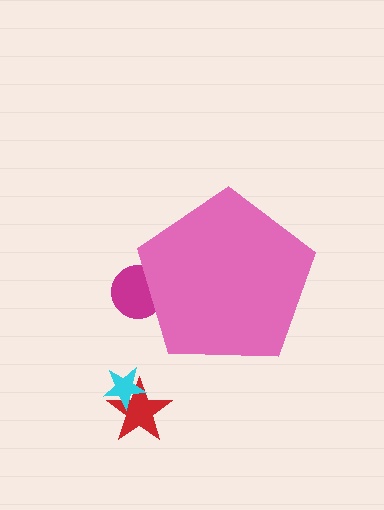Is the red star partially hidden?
No, the red star is fully visible.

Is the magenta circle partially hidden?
Yes, the magenta circle is partially hidden behind the pink pentagon.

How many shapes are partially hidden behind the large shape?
1 shape is partially hidden.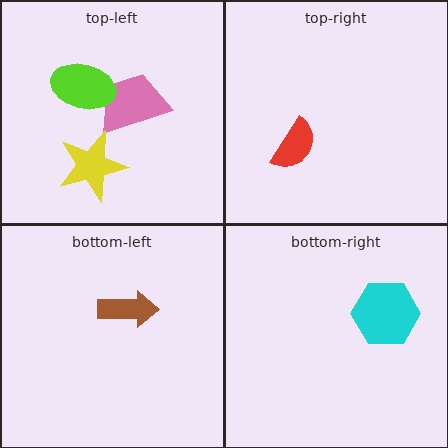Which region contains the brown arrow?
The bottom-left region.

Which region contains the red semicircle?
The top-right region.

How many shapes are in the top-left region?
3.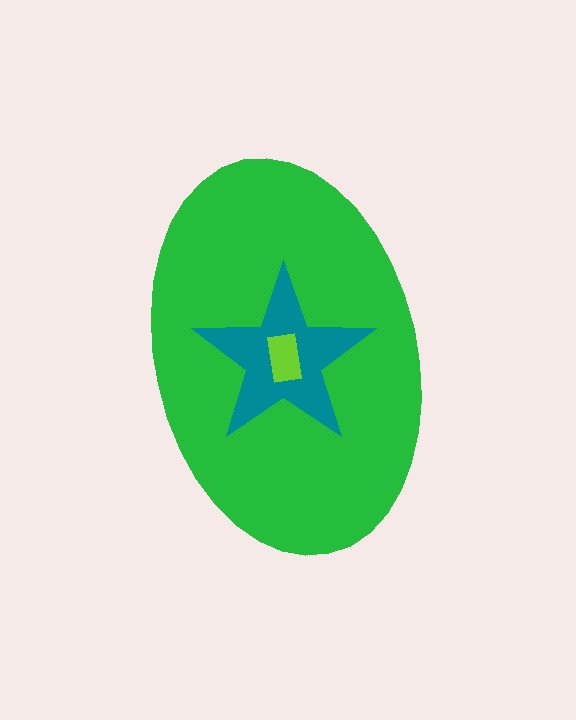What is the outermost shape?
The green ellipse.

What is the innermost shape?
The lime rectangle.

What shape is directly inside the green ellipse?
The teal star.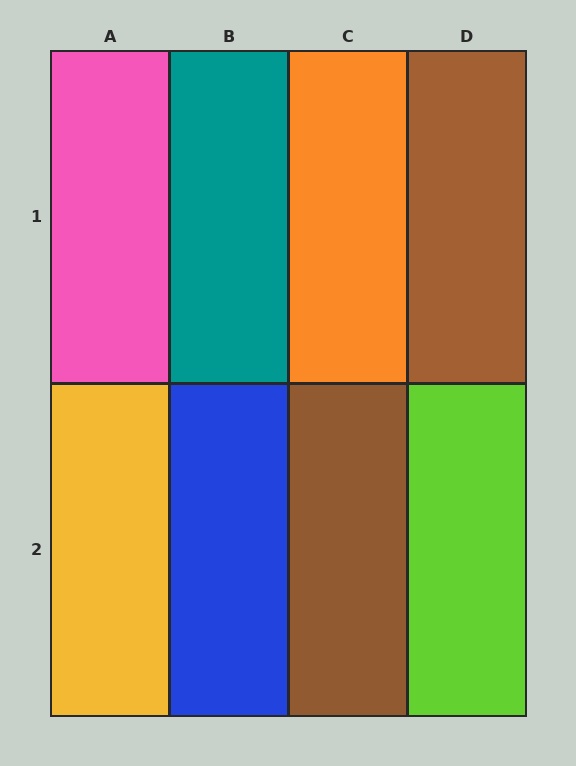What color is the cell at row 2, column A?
Yellow.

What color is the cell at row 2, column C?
Brown.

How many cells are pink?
1 cell is pink.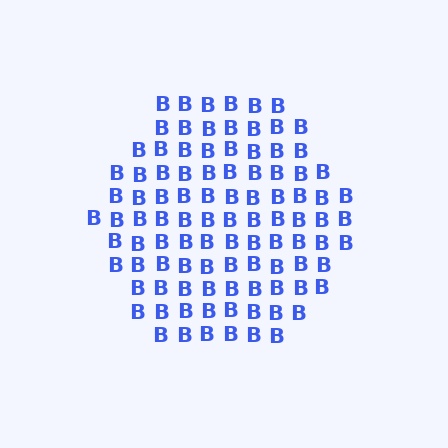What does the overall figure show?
The overall figure shows a hexagon.